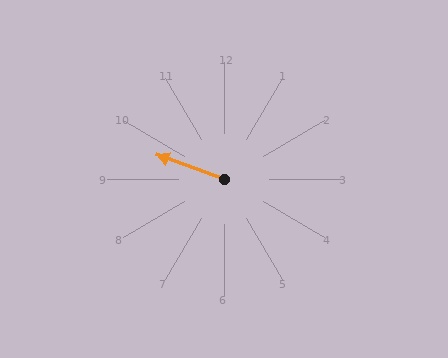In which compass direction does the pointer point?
West.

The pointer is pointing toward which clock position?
Roughly 10 o'clock.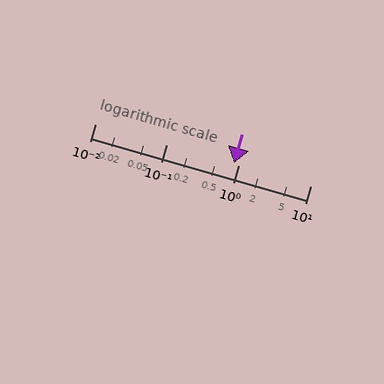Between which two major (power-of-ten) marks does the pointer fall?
The pointer is between 0.1 and 1.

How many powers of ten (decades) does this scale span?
The scale spans 3 decades, from 0.01 to 10.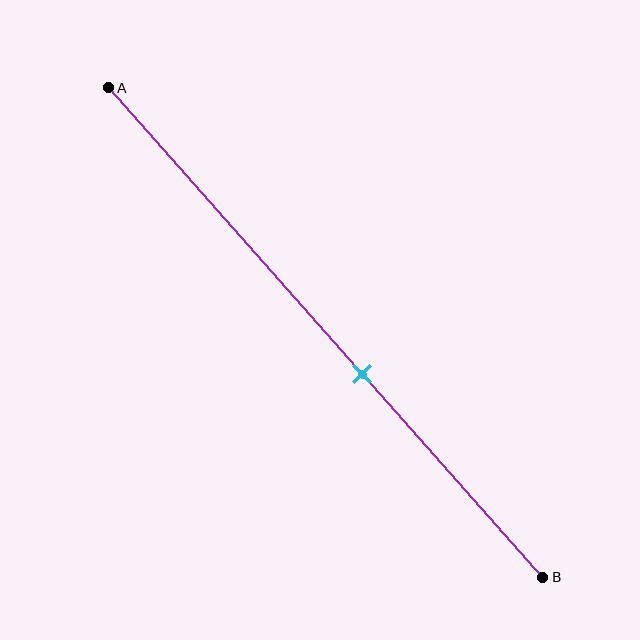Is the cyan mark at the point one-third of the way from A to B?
No, the mark is at about 60% from A, not at the 33% one-third point.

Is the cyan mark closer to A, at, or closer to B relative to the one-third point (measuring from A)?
The cyan mark is closer to point B than the one-third point of segment AB.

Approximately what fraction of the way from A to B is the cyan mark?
The cyan mark is approximately 60% of the way from A to B.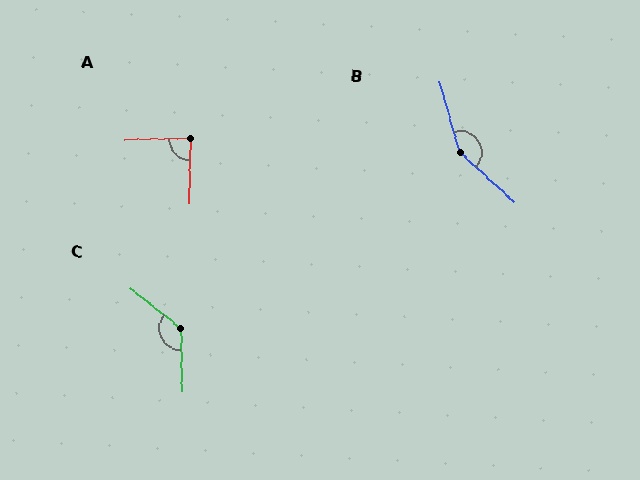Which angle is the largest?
B, at approximately 148 degrees.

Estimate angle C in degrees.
Approximately 129 degrees.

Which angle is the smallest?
A, at approximately 87 degrees.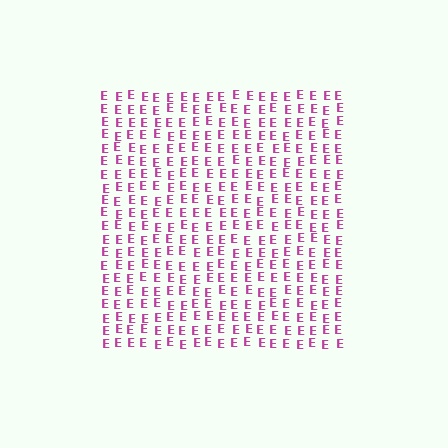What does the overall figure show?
The overall figure shows a square.